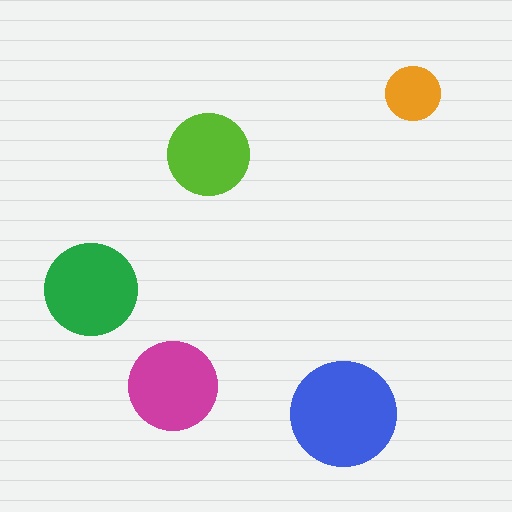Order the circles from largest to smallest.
the blue one, the green one, the magenta one, the lime one, the orange one.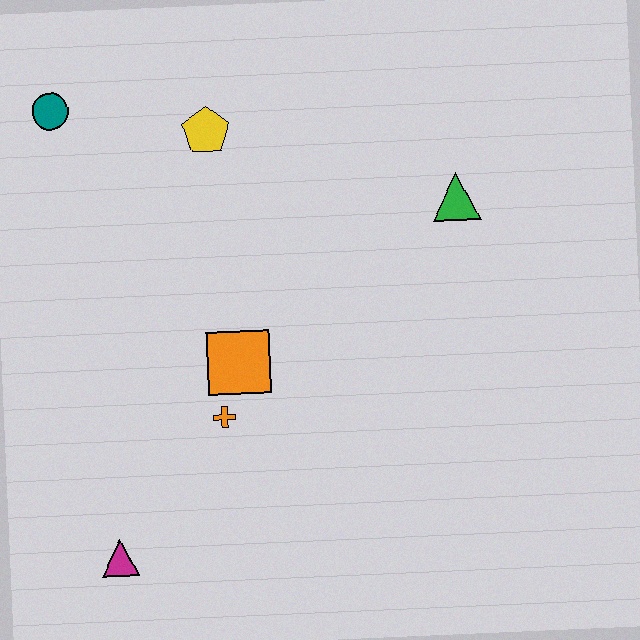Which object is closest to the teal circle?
The yellow pentagon is closest to the teal circle.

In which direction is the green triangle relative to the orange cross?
The green triangle is to the right of the orange cross.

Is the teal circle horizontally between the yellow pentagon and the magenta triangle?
No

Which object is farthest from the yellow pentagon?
The magenta triangle is farthest from the yellow pentagon.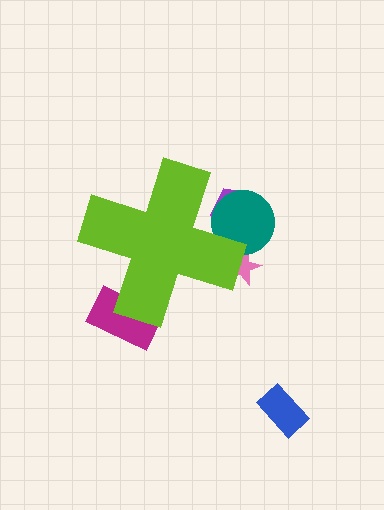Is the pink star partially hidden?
Yes, the pink star is partially hidden behind the lime cross.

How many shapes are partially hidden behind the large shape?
4 shapes are partially hidden.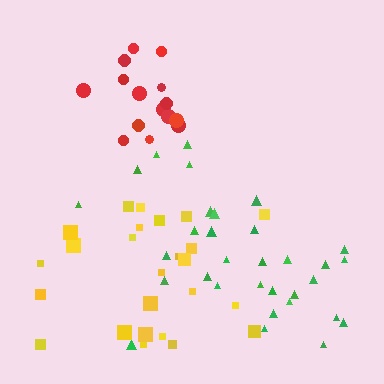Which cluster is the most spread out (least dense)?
Green.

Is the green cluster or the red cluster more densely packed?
Red.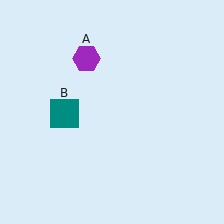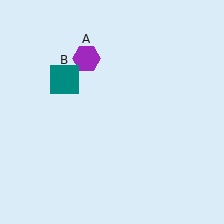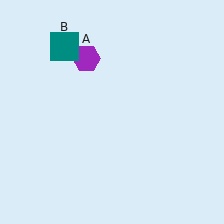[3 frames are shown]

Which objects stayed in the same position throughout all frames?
Purple hexagon (object A) remained stationary.